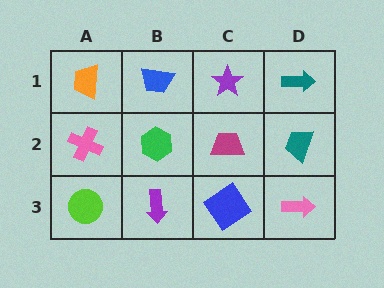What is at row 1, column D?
A teal arrow.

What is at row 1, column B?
A blue trapezoid.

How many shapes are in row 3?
4 shapes.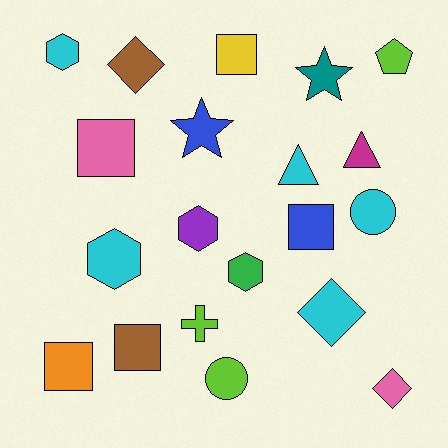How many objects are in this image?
There are 20 objects.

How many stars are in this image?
There are 2 stars.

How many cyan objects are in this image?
There are 5 cyan objects.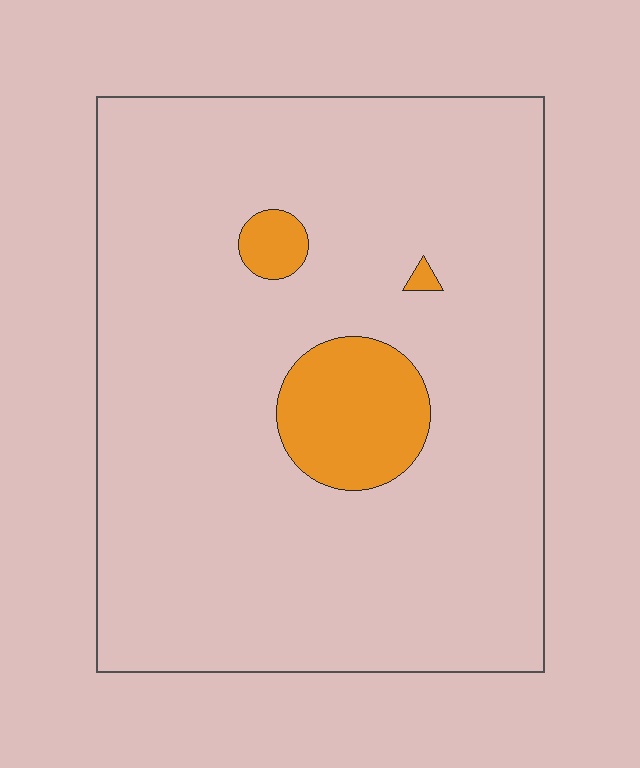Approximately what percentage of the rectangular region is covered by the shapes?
Approximately 10%.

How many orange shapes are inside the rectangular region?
3.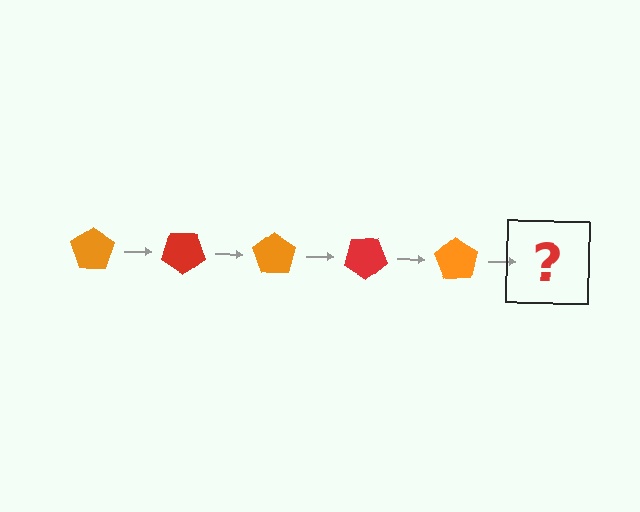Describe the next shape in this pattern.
It should be a red pentagon, rotated 175 degrees from the start.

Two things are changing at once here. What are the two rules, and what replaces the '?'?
The two rules are that it rotates 35 degrees each step and the color cycles through orange and red. The '?' should be a red pentagon, rotated 175 degrees from the start.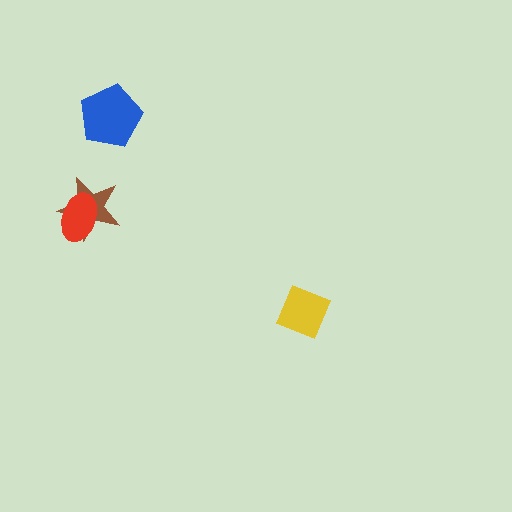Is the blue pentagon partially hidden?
No, no other shape covers it.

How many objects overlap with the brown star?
1 object overlaps with the brown star.